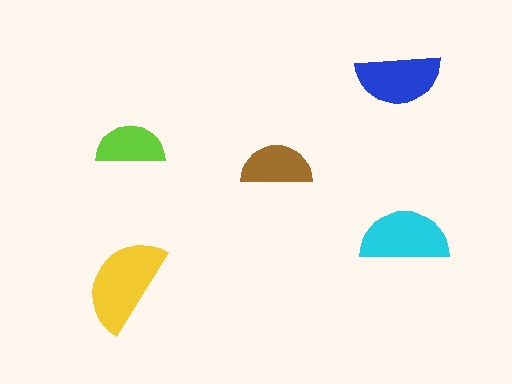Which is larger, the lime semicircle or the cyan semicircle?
The cyan one.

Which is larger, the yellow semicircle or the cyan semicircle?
The yellow one.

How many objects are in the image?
There are 5 objects in the image.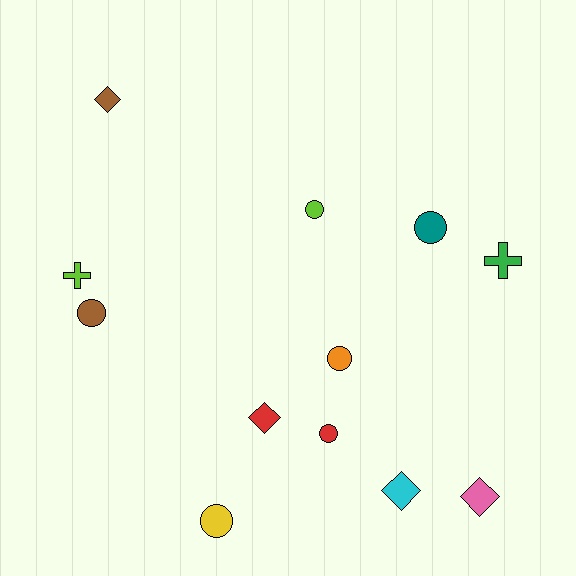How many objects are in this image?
There are 12 objects.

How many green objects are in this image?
There is 1 green object.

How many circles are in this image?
There are 6 circles.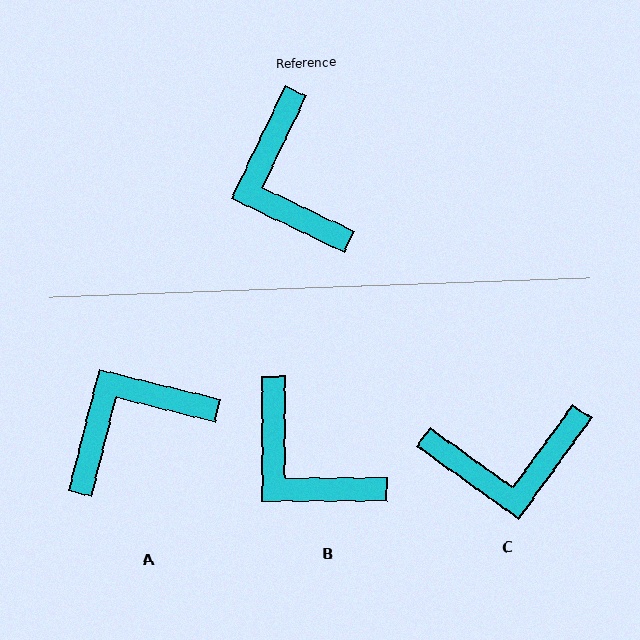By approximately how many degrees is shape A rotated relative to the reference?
Approximately 79 degrees clockwise.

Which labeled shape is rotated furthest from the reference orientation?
C, about 80 degrees away.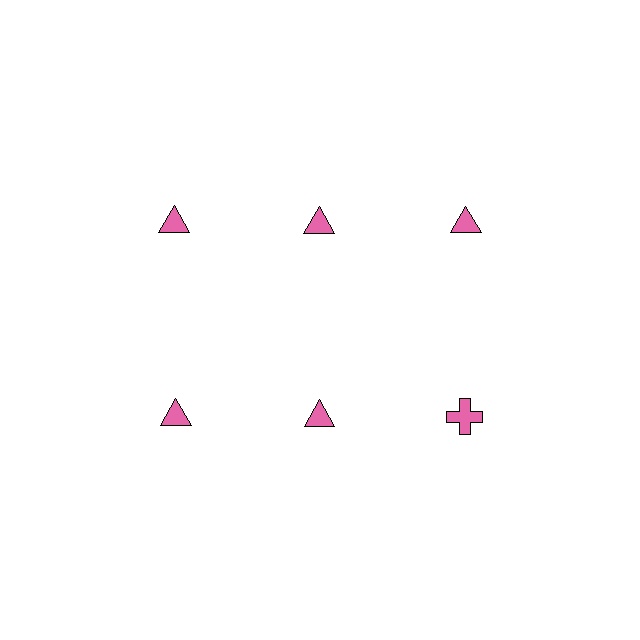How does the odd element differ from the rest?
It has a different shape: cross instead of triangle.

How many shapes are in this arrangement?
There are 6 shapes arranged in a grid pattern.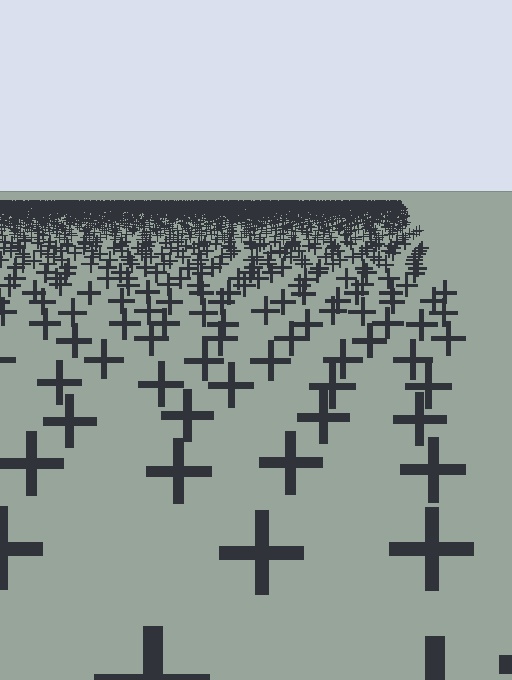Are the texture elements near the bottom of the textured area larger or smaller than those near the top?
Larger. Near the bottom, elements are closer to the viewer and appear at a bigger on-screen size.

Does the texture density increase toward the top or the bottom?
Density increases toward the top.